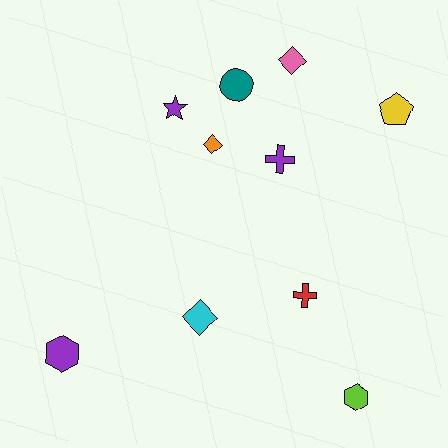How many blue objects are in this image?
There are no blue objects.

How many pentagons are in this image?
There is 1 pentagon.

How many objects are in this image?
There are 10 objects.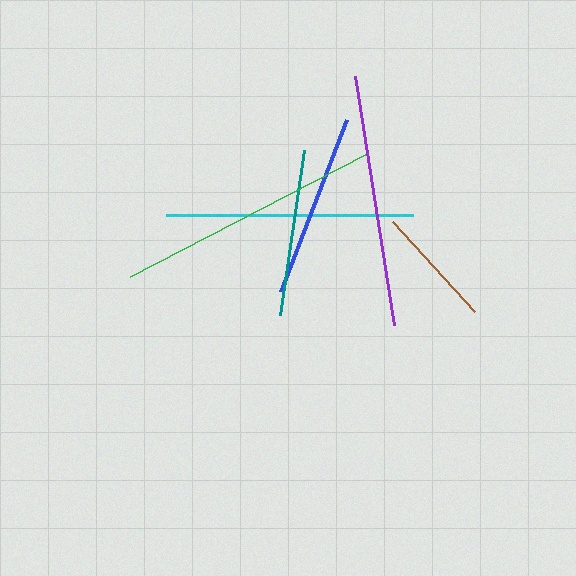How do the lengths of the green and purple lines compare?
The green and purple lines are approximately the same length.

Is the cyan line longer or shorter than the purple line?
The purple line is longer than the cyan line.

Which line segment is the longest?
The green line is the longest at approximately 264 pixels.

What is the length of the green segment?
The green segment is approximately 264 pixels long.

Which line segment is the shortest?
The brown line is the shortest at approximately 121 pixels.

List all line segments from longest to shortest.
From longest to shortest: green, purple, cyan, blue, teal, brown.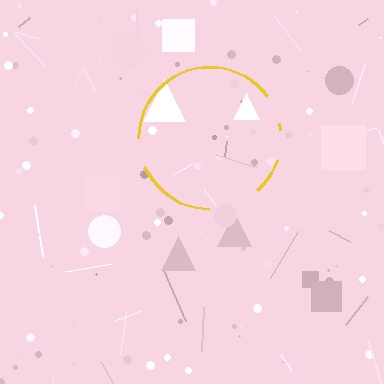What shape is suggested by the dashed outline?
The dashed outline suggests a circle.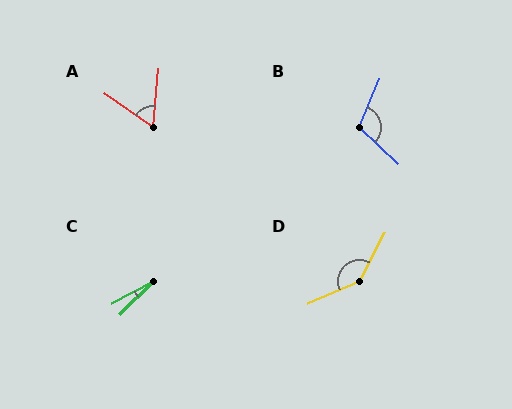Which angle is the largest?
D, at approximately 141 degrees.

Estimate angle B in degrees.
Approximately 110 degrees.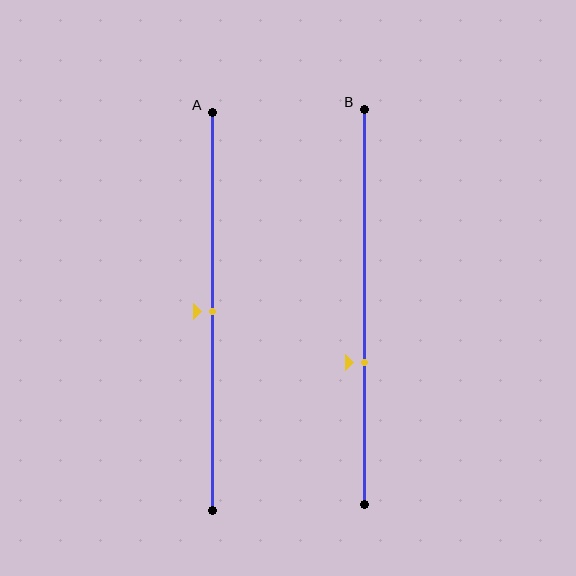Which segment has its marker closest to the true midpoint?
Segment A has its marker closest to the true midpoint.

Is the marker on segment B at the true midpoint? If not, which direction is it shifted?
No, the marker on segment B is shifted downward by about 14% of the segment length.